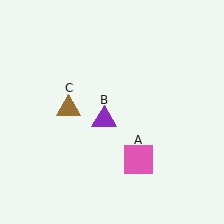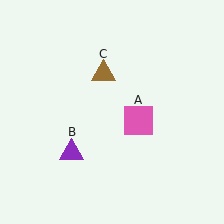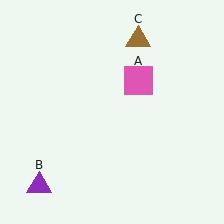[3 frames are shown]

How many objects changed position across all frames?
3 objects changed position: pink square (object A), purple triangle (object B), brown triangle (object C).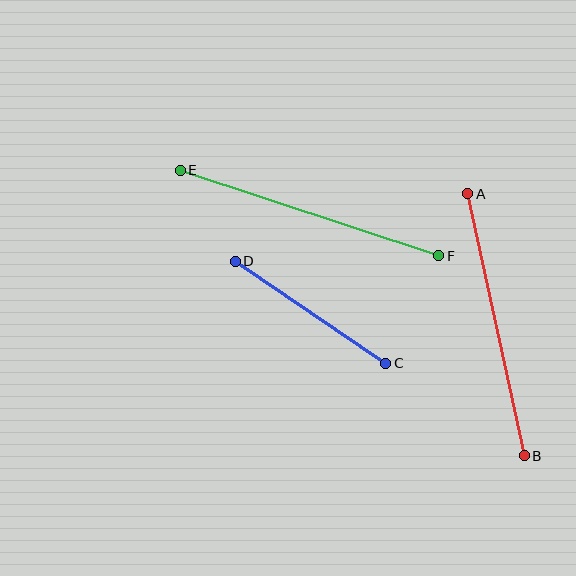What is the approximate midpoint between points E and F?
The midpoint is at approximately (310, 213) pixels.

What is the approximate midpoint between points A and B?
The midpoint is at approximately (496, 325) pixels.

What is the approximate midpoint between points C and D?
The midpoint is at approximately (310, 312) pixels.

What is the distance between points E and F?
The distance is approximately 272 pixels.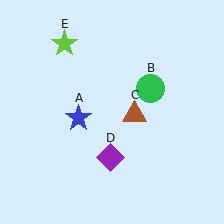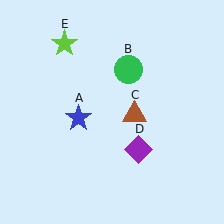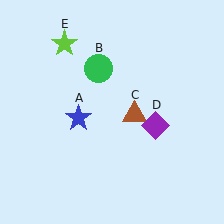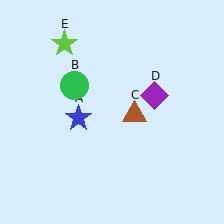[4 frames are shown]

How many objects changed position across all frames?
2 objects changed position: green circle (object B), purple diamond (object D).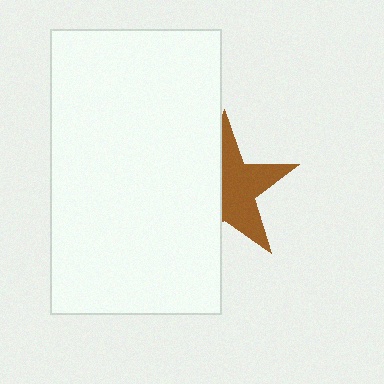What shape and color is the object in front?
The object in front is a white rectangle.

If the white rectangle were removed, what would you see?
You would see the complete brown star.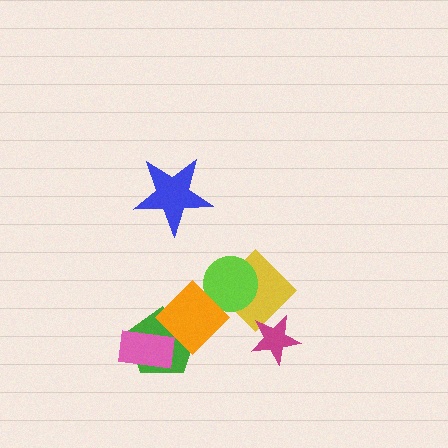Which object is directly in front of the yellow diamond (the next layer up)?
The lime circle is directly in front of the yellow diamond.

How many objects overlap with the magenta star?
1 object overlaps with the magenta star.